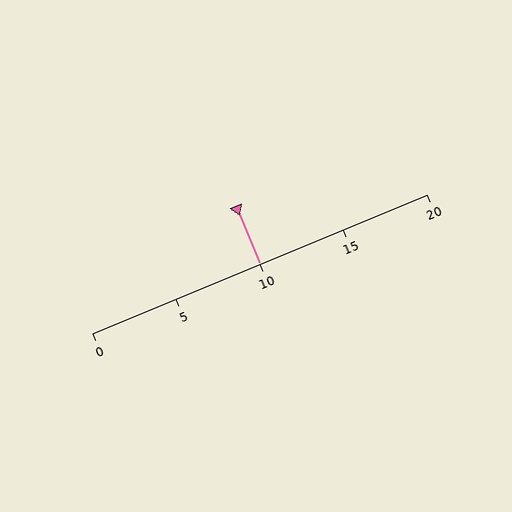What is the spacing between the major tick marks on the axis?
The major ticks are spaced 5 apart.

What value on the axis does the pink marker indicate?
The marker indicates approximately 10.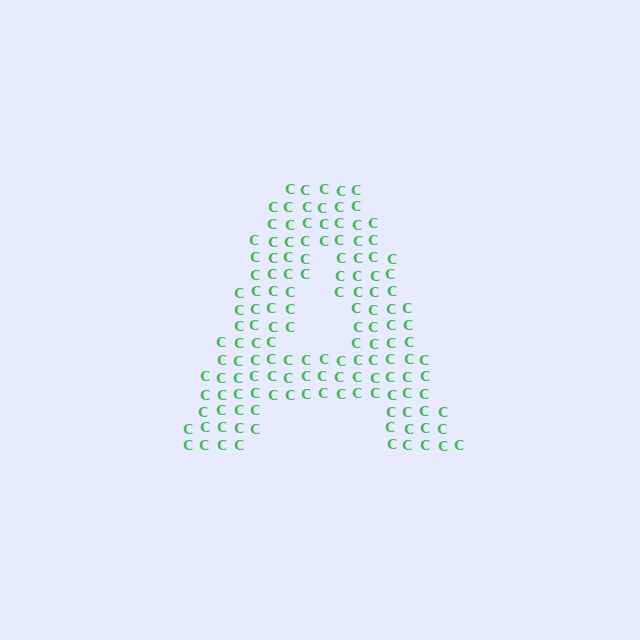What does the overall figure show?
The overall figure shows the letter A.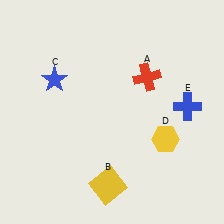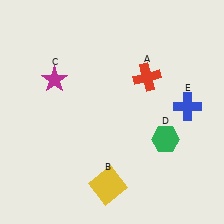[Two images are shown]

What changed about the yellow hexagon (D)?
In Image 1, D is yellow. In Image 2, it changed to green.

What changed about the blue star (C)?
In Image 1, C is blue. In Image 2, it changed to magenta.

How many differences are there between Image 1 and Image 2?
There are 2 differences between the two images.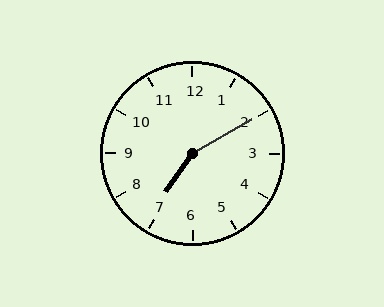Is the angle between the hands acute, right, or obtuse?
It is obtuse.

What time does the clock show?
7:10.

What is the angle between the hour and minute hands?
Approximately 155 degrees.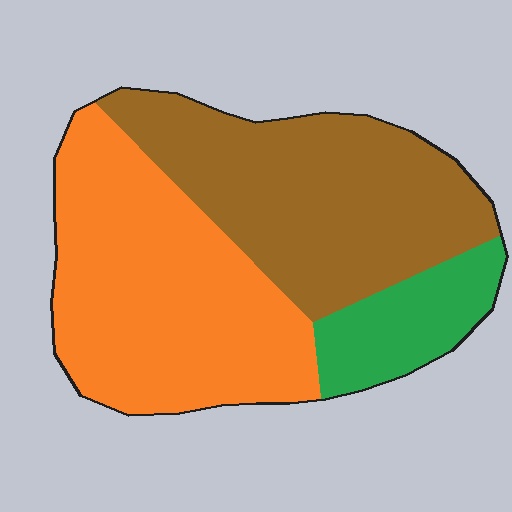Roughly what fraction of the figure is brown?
Brown covers roughly 40% of the figure.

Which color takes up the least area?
Green, at roughly 15%.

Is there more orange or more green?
Orange.